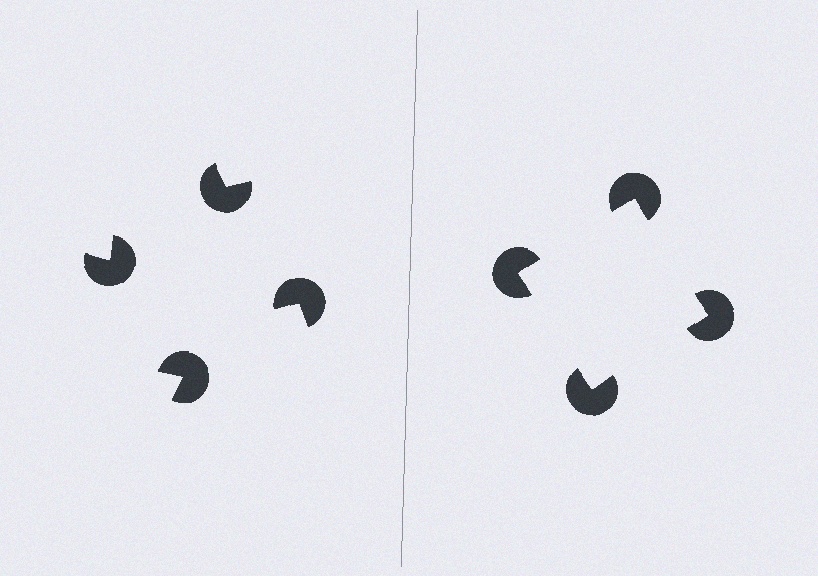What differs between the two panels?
The pac-man discs are positioned identically on both sides; only the wedge orientations differ. On the right they align to a square; on the left they are misaligned.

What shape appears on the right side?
An illusory square.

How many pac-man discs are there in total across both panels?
8 — 4 on each side.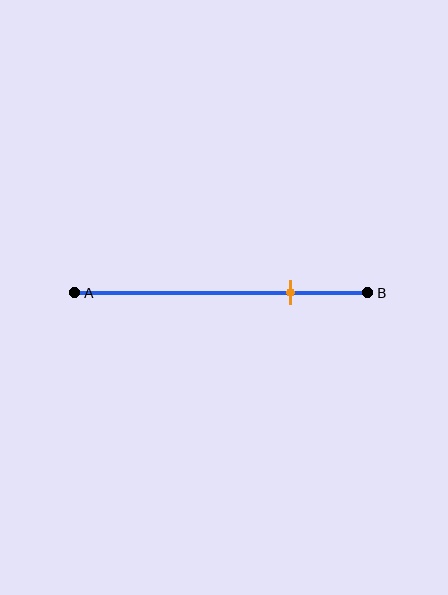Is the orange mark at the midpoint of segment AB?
No, the mark is at about 75% from A, not at the 50% midpoint.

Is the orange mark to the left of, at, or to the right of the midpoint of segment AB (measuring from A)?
The orange mark is to the right of the midpoint of segment AB.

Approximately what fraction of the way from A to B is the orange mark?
The orange mark is approximately 75% of the way from A to B.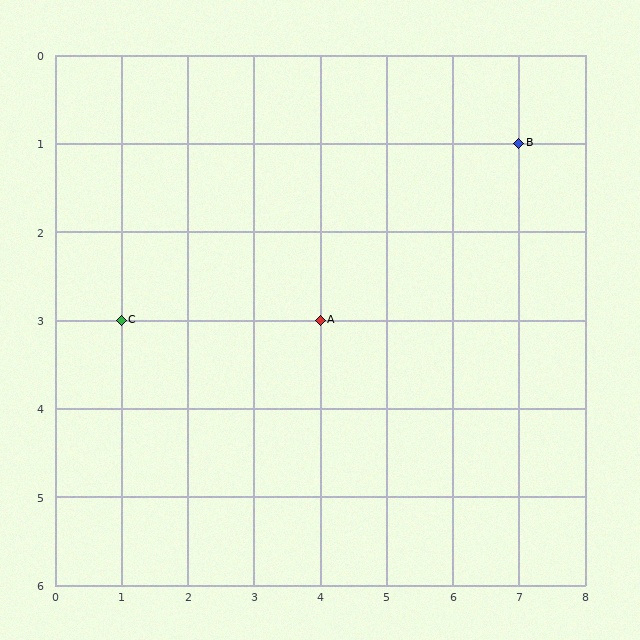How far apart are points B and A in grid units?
Points B and A are 3 columns and 2 rows apart (about 3.6 grid units diagonally).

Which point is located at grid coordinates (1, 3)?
Point C is at (1, 3).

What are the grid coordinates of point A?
Point A is at grid coordinates (4, 3).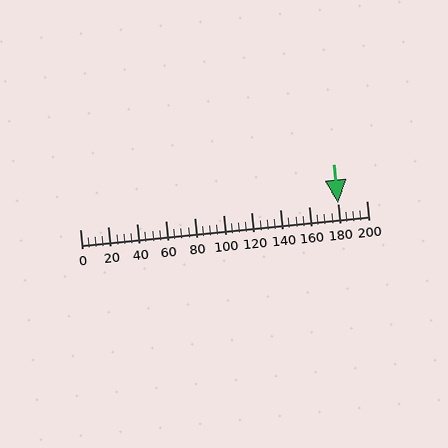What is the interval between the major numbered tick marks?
The major tick marks are spaced 20 units apart.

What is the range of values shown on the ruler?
The ruler shows values from 0 to 200.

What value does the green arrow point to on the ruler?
The green arrow points to approximately 180.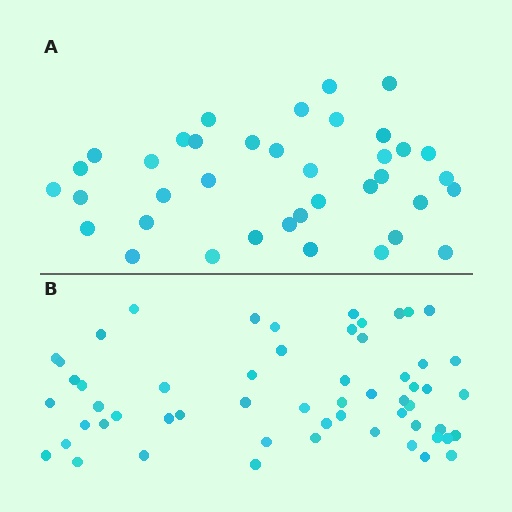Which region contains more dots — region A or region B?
Region B (the bottom region) has more dots.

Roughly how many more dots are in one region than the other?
Region B has approximately 20 more dots than region A.